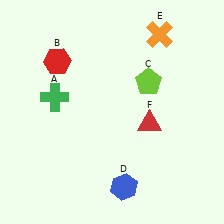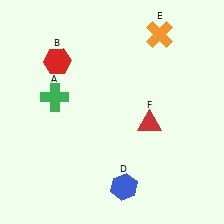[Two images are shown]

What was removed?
The lime pentagon (C) was removed in Image 2.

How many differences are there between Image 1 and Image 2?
There is 1 difference between the two images.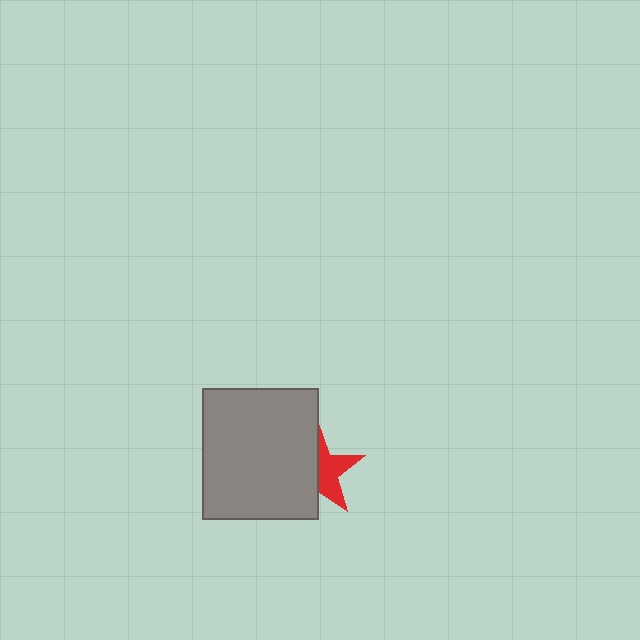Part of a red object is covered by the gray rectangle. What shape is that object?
It is a star.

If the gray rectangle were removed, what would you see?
You would see the complete red star.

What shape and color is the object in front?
The object in front is a gray rectangle.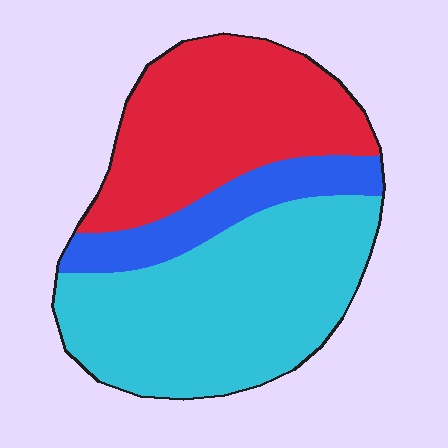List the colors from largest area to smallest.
From largest to smallest: cyan, red, blue.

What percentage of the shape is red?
Red covers around 35% of the shape.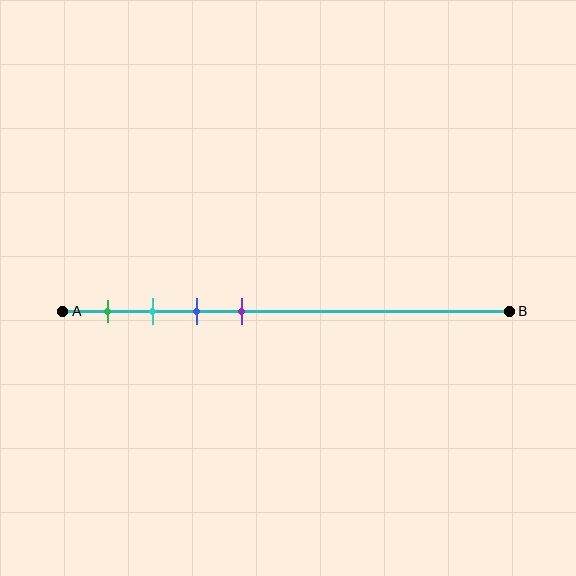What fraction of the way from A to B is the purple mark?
The purple mark is approximately 40% (0.4) of the way from A to B.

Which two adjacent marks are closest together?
The cyan and blue marks are the closest adjacent pair.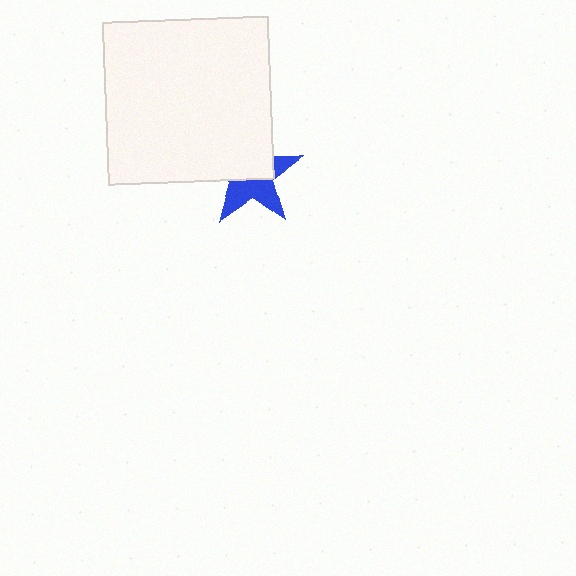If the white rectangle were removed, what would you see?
You would see the complete blue star.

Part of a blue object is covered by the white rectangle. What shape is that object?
It is a star.